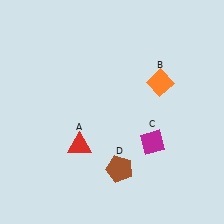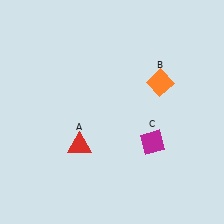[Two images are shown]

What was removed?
The brown pentagon (D) was removed in Image 2.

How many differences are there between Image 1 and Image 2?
There is 1 difference between the two images.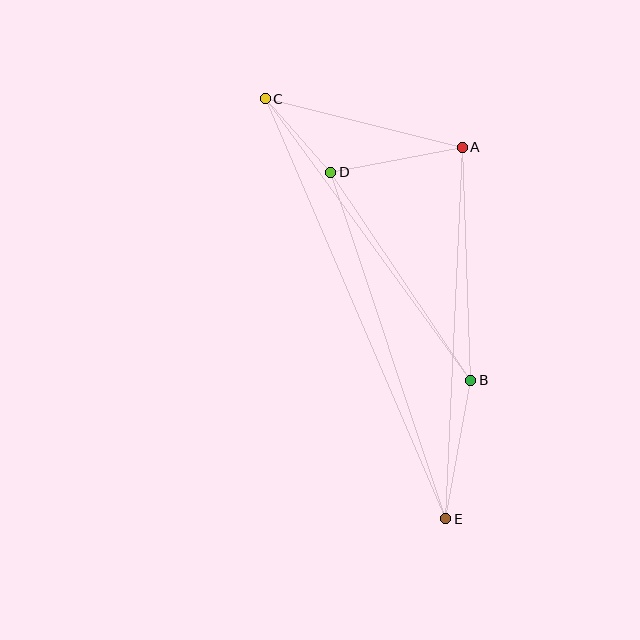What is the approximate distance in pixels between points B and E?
The distance between B and E is approximately 141 pixels.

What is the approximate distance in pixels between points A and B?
The distance between A and B is approximately 233 pixels.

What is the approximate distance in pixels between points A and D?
The distance between A and D is approximately 134 pixels.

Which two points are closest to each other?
Points C and D are closest to each other.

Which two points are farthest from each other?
Points C and E are farthest from each other.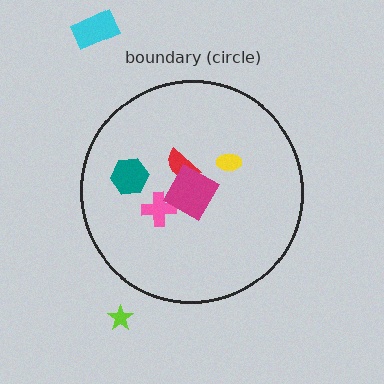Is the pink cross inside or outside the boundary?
Inside.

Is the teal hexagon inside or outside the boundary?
Inside.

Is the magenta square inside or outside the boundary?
Inside.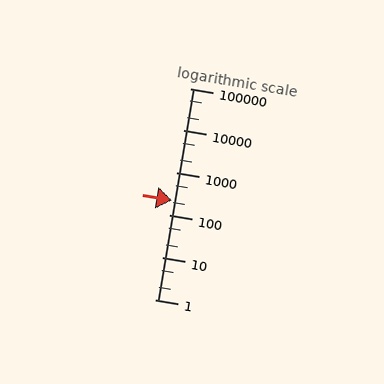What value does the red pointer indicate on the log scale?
The pointer indicates approximately 220.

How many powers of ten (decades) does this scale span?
The scale spans 5 decades, from 1 to 100000.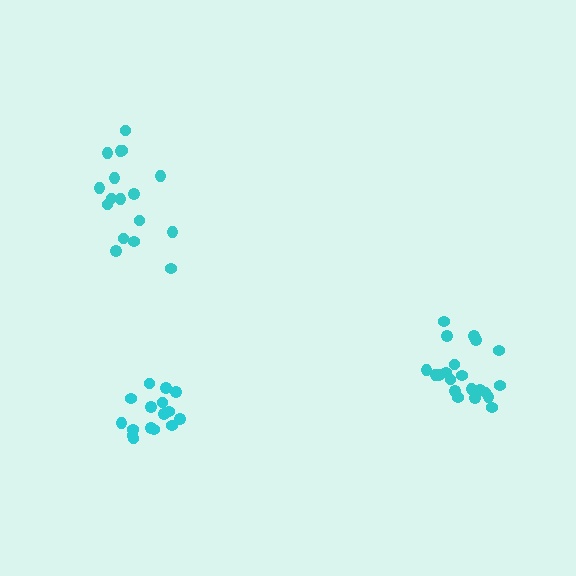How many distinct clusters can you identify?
There are 3 distinct clusters.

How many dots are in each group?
Group 1: 17 dots, Group 2: 16 dots, Group 3: 21 dots (54 total).